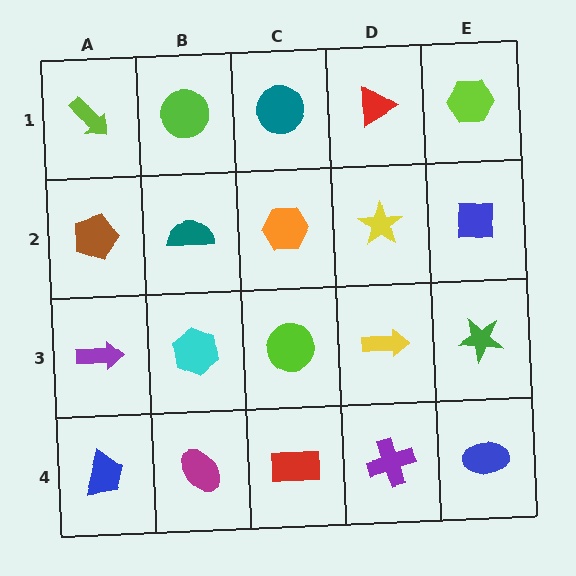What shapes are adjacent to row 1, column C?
An orange hexagon (row 2, column C), a lime circle (row 1, column B), a red triangle (row 1, column D).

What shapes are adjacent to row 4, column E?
A green star (row 3, column E), a purple cross (row 4, column D).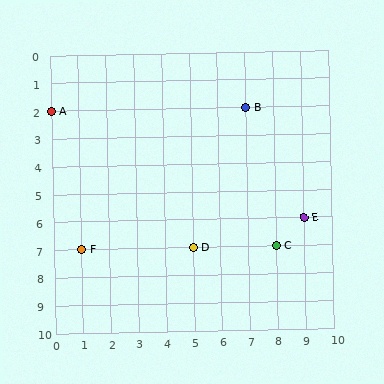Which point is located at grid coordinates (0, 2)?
Point A is at (0, 2).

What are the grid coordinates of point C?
Point C is at grid coordinates (8, 7).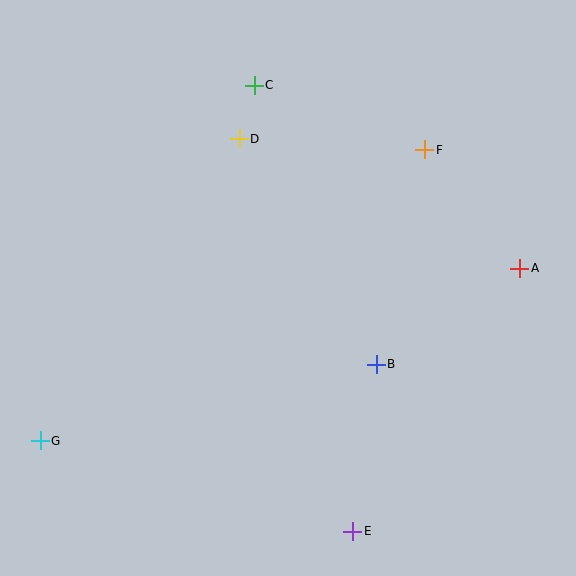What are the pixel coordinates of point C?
Point C is at (254, 85).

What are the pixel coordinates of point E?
Point E is at (353, 531).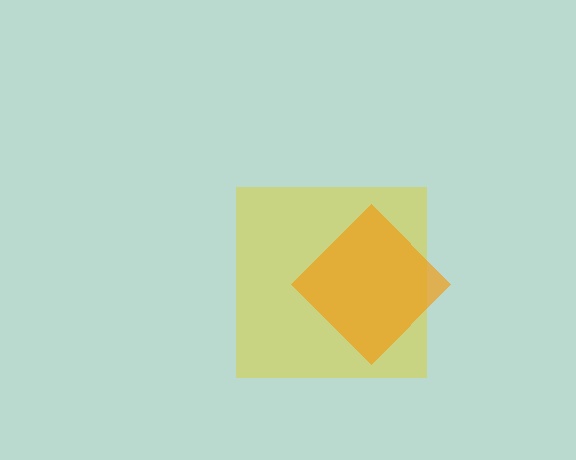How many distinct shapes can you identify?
There are 2 distinct shapes: a yellow square, an orange diamond.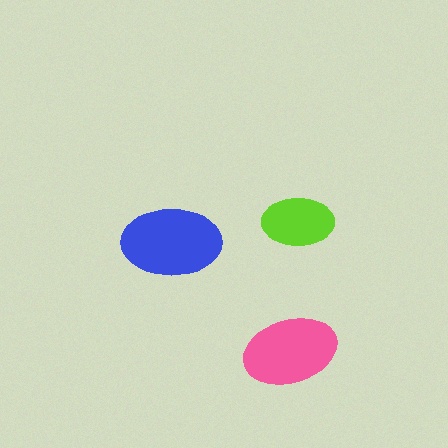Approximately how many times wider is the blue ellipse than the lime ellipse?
About 1.5 times wider.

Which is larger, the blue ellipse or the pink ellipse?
The blue one.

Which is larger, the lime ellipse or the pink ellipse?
The pink one.